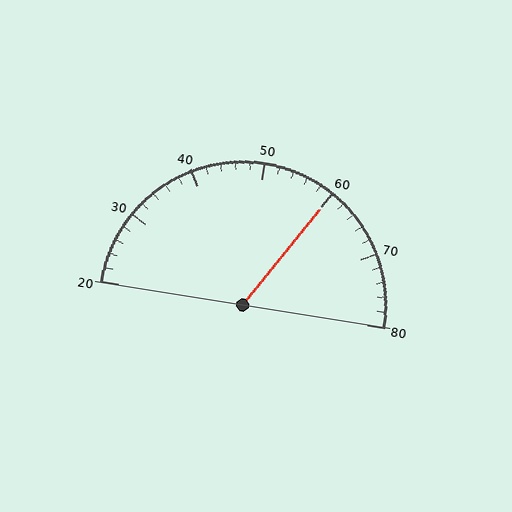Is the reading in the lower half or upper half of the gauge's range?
The reading is in the upper half of the range (20 to 80).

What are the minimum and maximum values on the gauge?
The gauge ranges from 20 to 80.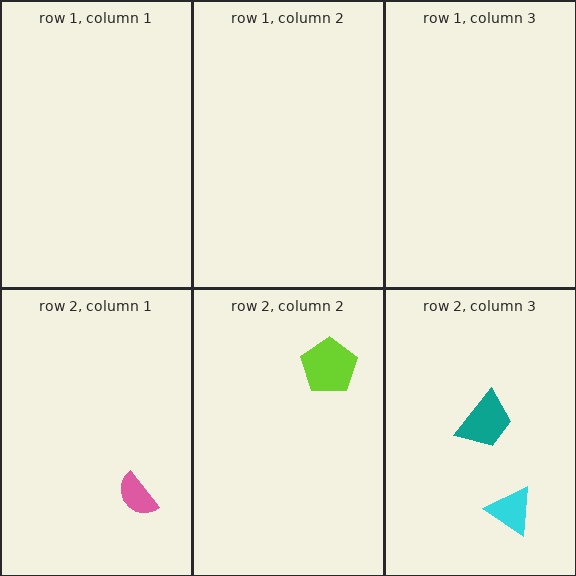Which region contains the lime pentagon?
The row 2, column 2 region.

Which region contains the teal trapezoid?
The row 2, column 3 region.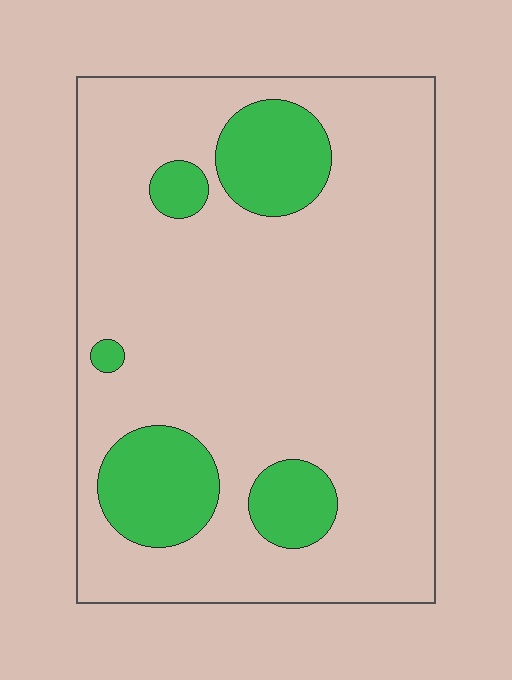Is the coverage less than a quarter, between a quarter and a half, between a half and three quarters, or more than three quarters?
Less than a quarter.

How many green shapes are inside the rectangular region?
5.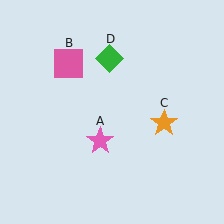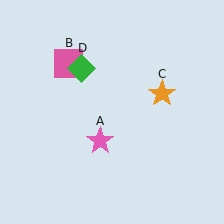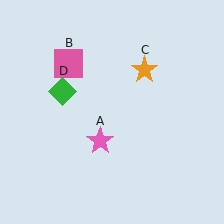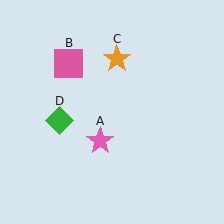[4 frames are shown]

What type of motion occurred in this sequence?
The orange star (object C), green diamond (object D) rotated counterclockwise around the center of the scene.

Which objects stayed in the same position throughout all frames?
Pink star (object A) and pink square (object B) remained stationary.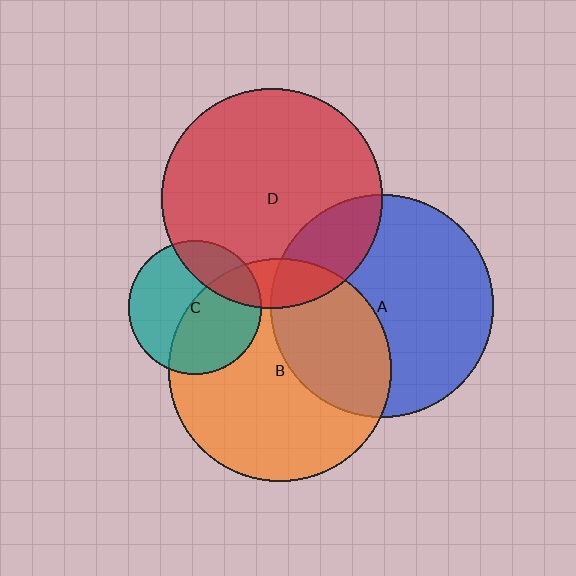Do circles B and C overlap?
Yes.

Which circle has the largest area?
Circle B (orange).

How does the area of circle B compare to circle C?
Approximately 2.8 times.